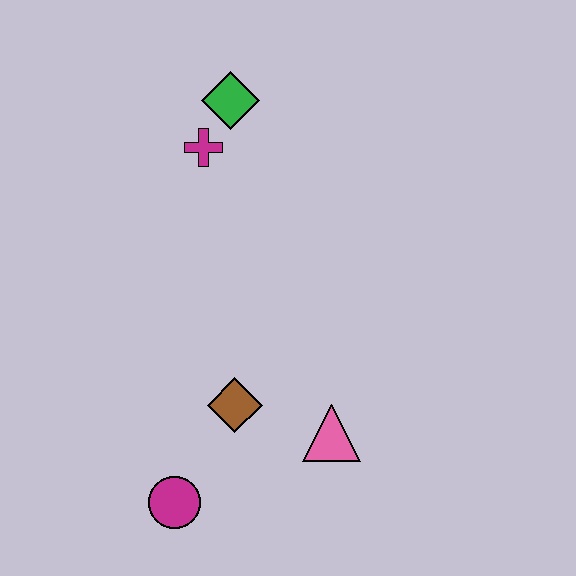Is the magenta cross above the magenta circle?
Yes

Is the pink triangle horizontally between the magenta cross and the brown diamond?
No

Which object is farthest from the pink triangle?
The green diamond is farthest from the pink triangle.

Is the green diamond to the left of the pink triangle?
Yes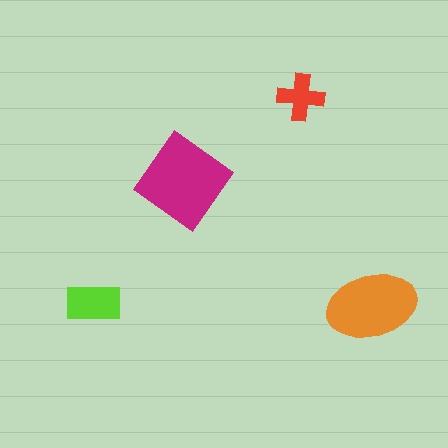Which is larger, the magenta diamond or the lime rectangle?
The magenta diamond.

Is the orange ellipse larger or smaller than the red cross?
Larger.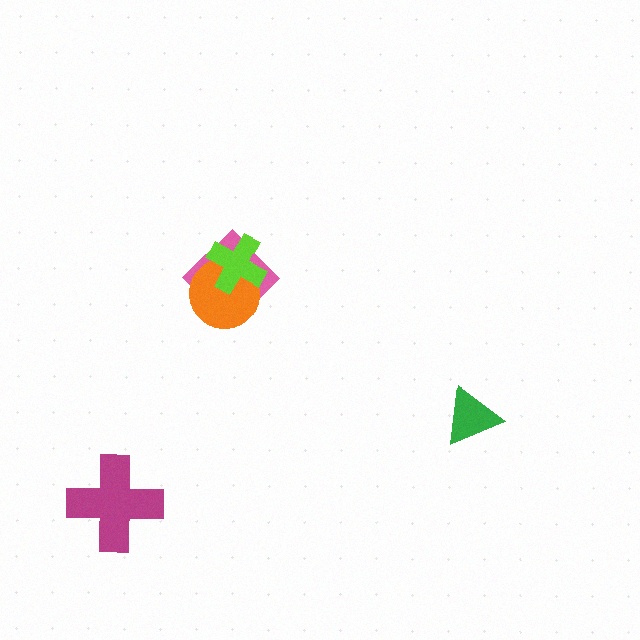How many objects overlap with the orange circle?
2 objects overlap with the orange circle.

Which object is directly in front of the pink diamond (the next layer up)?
The orange circle is directly in front of the pink diamond.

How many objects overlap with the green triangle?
0 objects overlap with the green triangle.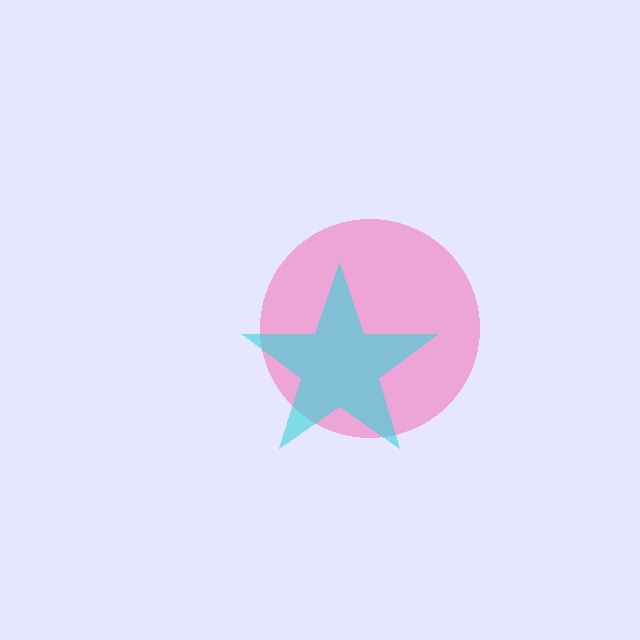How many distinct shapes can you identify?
There are 2 distinct shapes: a pink circle, a cyan star.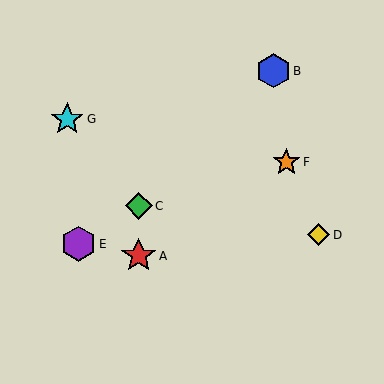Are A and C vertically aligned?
Yes, both are at x≈139.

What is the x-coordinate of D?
Object D is at x≈319.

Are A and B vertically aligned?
No, A is at x≈139 and B is at x≈274.